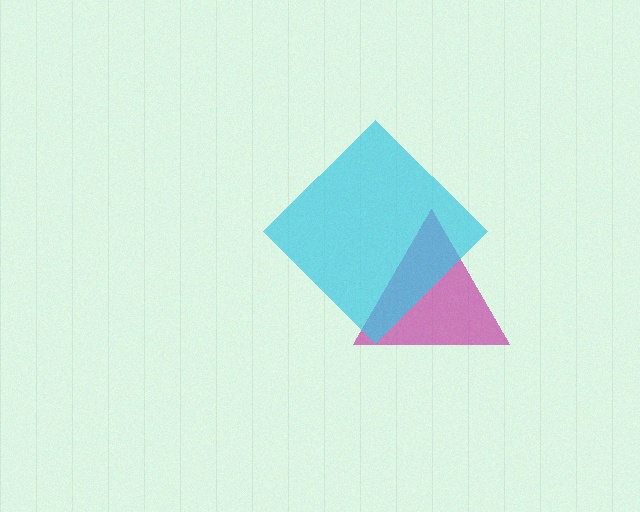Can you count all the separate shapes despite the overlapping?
Yes, there are 2 separate shapes.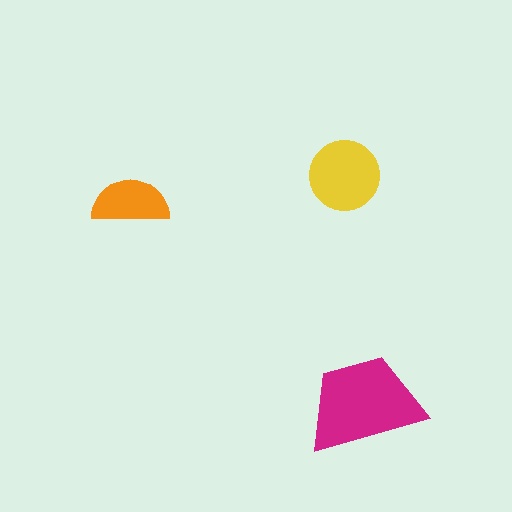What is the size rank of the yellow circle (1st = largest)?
2nd.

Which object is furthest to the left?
The orange semicircle is leftmost.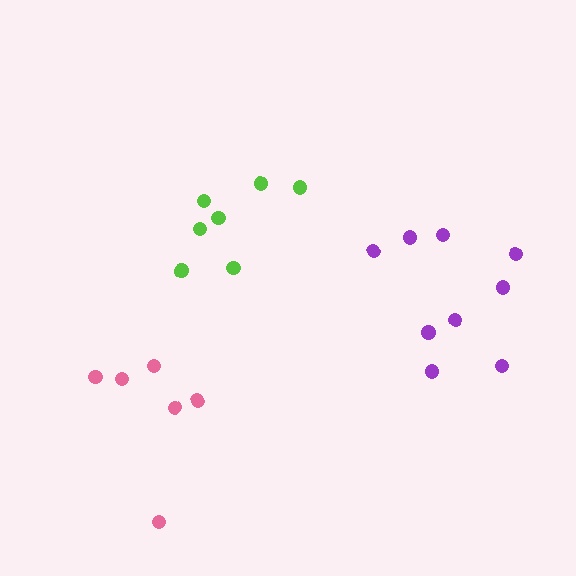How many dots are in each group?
Group 1: 7 dots, Group 2: 9 dots, Group 3: 6 dots (22 total).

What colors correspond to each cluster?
The clusters are colored: lime, purple, pink.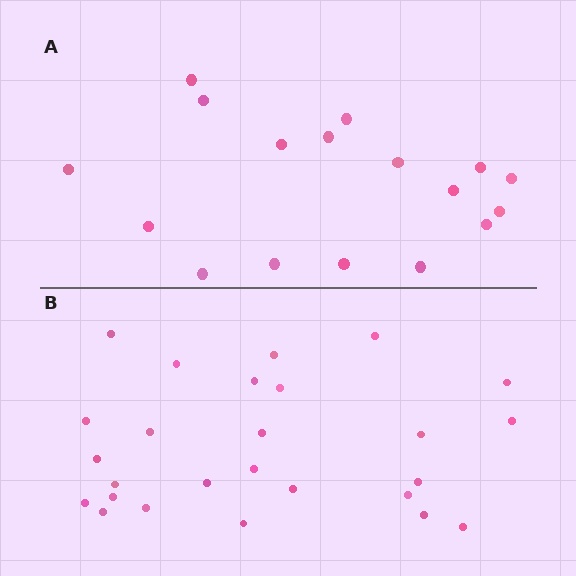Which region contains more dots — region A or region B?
Region B (the bottom region) has more dots.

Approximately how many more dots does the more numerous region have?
Region B has roughly 8 or so more dots than region A.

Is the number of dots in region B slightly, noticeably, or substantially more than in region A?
Region B has substantially more. The ratio is roughly 1.5 to 1.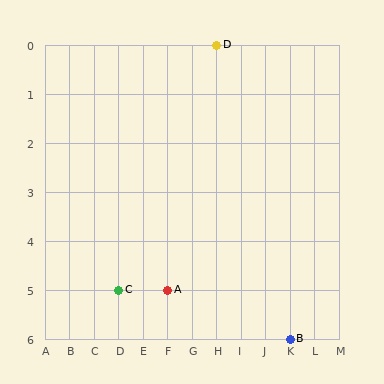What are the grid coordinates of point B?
Point B is at grid coordinates (K, 6).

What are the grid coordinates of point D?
Point D is at grid coordinates (H, 0).